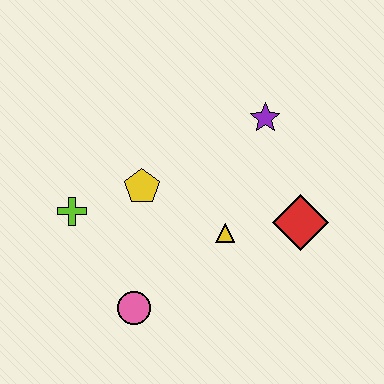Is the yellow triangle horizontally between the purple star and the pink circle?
Yes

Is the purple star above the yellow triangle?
Yes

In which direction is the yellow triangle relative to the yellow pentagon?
The yellow triangle is to the right of the yellow pentagon.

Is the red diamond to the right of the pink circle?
Yes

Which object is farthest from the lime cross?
The red diamond is farthest from the lime cross.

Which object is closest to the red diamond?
The yellow triangle is closest to the red diamond.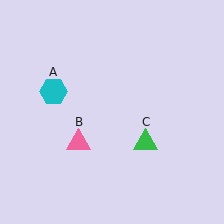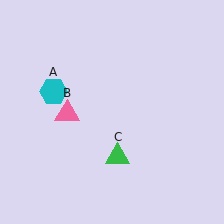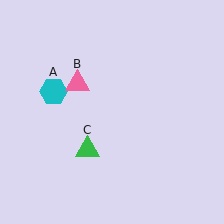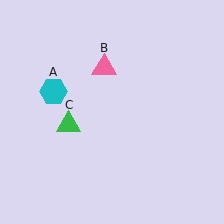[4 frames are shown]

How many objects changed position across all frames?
2 objects changed position: pink triangle (object B), green triangle (object C).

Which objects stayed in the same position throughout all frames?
Cyan hexagon (object A) remained stationary.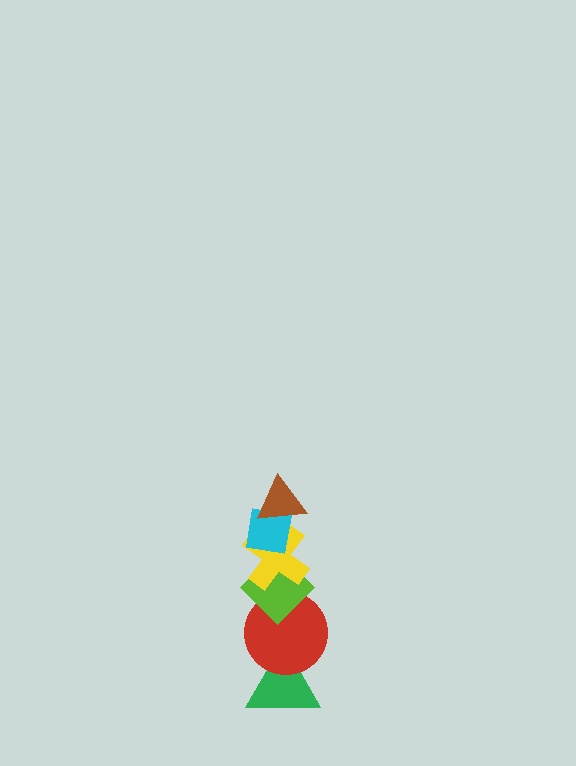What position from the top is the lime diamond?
The lime diamond is 4th from the top.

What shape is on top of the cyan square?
The brown triangle is on top of the cyan square.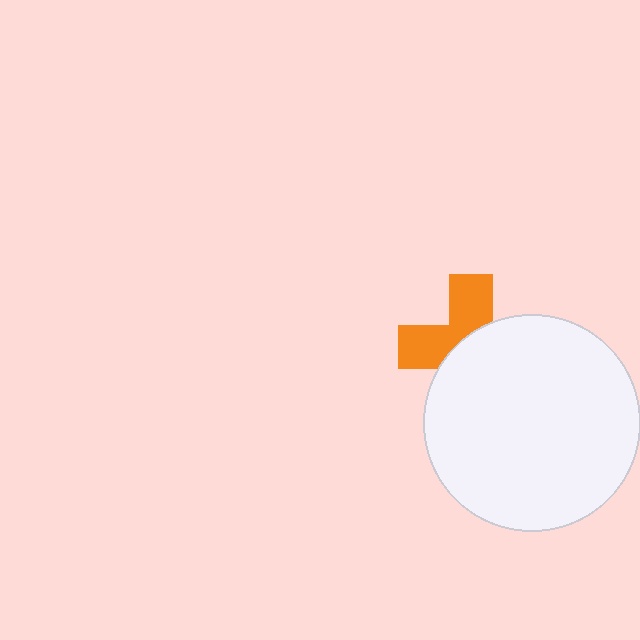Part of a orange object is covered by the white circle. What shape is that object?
It is a cross.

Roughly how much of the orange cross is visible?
A small part of it is visible (roughly 44%).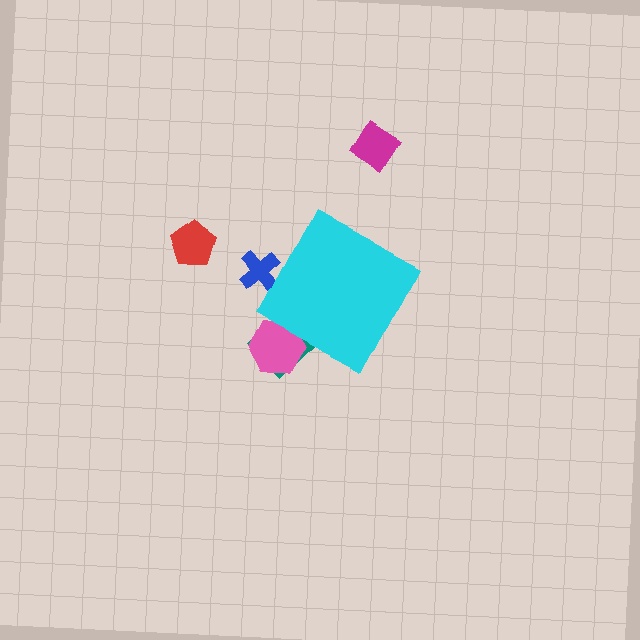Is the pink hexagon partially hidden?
Yes, the pink hexagon is partially hidden behind the cyan diamond.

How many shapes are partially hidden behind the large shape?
3 shapes are partially hidden.